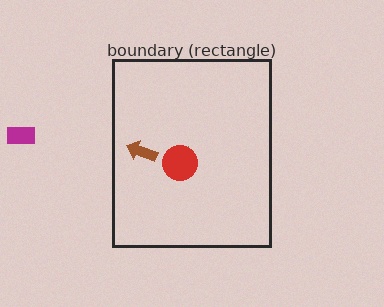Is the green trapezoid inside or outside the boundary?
Inside.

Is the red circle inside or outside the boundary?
Inside.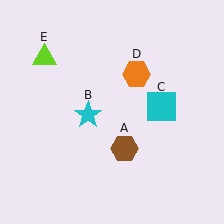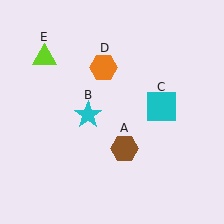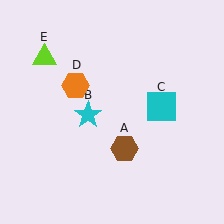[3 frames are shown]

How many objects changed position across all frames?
1 object changed position: orange hexagon (object D).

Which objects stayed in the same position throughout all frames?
Brown hexagon (object A) and cyan star (object B) and cyan square (object C) and lime triangle (object E) remained stationary.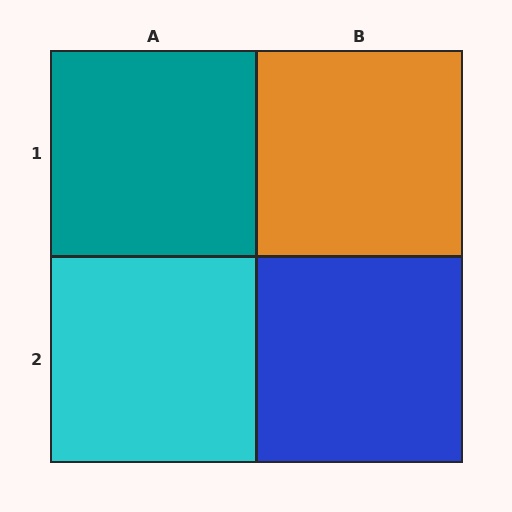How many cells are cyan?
1 cell is cyan.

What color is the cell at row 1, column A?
Teal.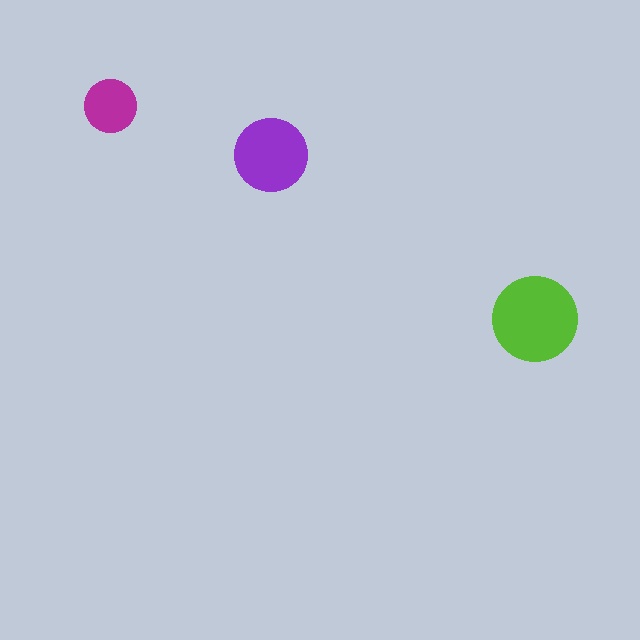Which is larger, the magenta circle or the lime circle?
The lime one.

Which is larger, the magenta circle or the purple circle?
The purple one.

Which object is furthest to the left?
The magenta circle is leftmost.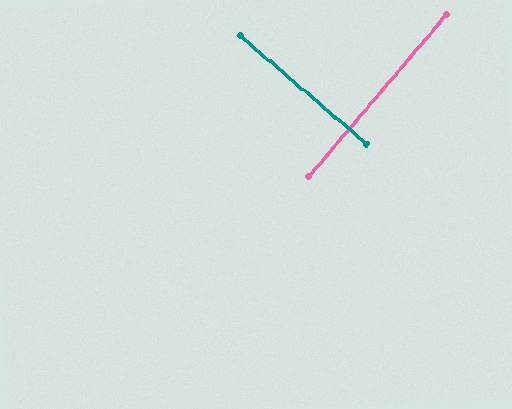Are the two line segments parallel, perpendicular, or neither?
Perpendicular — they meet at approximately 89°.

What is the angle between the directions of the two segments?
Approximately 89 degrees.